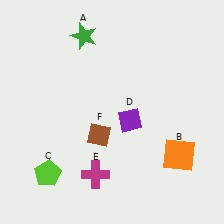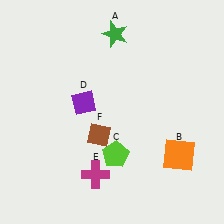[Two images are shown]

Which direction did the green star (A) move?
The green star (A) moved right.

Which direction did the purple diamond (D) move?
The purple diamond (D) moved left.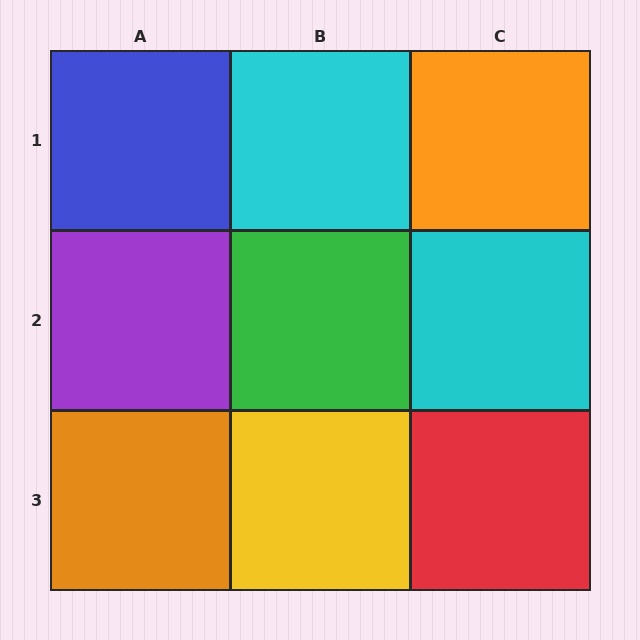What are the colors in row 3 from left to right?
Orange, yellow, red.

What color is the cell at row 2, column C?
Cyan.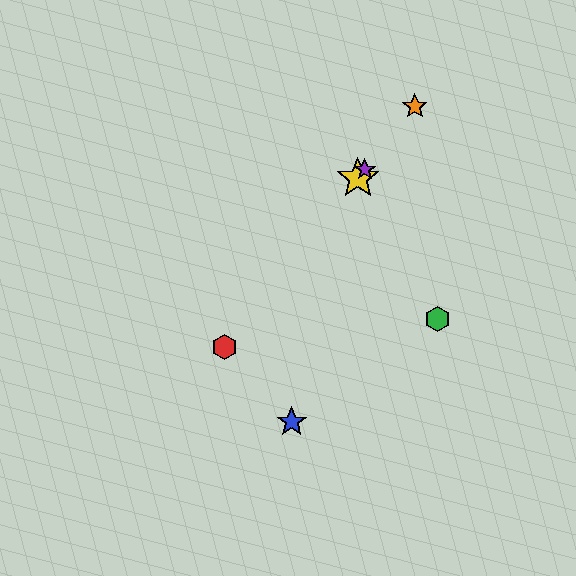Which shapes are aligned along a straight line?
The red hexagon, the yellow star, the purple star, the orange star are aligned along a straight line.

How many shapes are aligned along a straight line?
4 shapes (the red hexagon, the yellow star, the purple star, the orange star) are aligned along a straight line.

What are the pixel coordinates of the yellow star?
The yellow star is at (358, 178).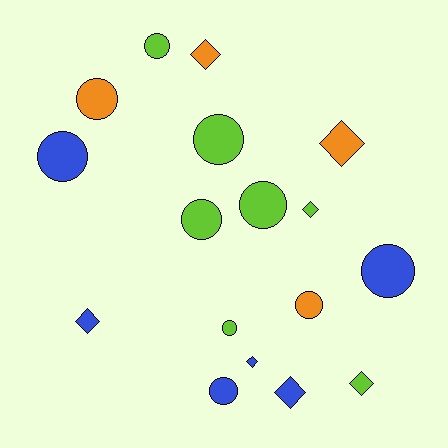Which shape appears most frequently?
Circle, with 10 objects.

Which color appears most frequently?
Lime, with 7 objects.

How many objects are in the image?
There are 17 objects.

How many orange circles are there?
There are 2 orange circles.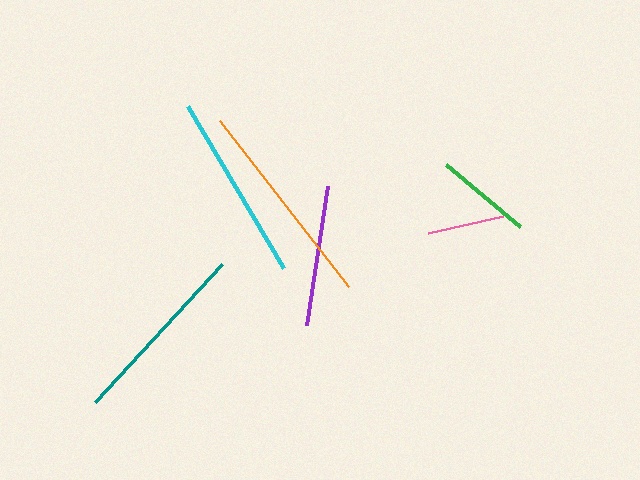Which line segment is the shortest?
The pink line is the shortest at approximately 77 pixels.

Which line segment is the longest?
The orange line is the longest at approximately 210 pixels.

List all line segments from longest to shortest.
From longest to shortest: orange, cyan, teal, purple, green, pink.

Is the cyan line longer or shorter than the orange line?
The orange line is longer than the cyan line.